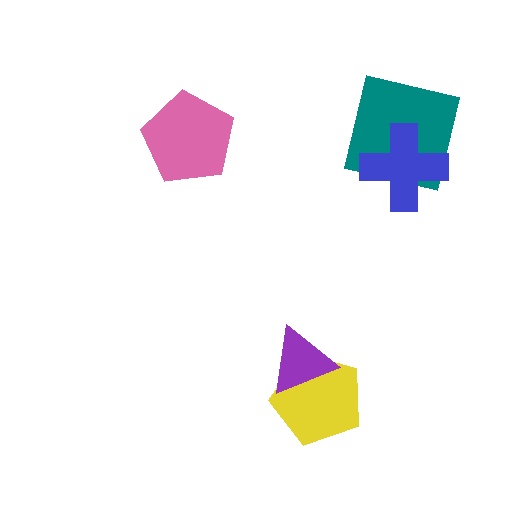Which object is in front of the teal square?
The blue cross is in front of the teal square.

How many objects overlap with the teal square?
1 object overlaps with the teal square.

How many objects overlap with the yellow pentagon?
1 object overlaps with the yellow pentagon.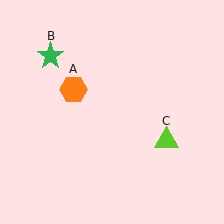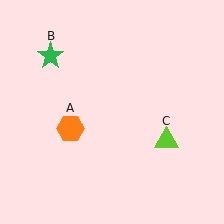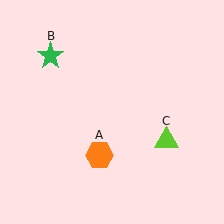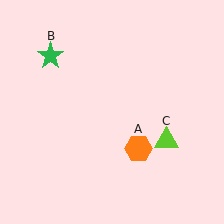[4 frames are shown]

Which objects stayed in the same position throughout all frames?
Green star (object B) and lime triangle (object C) remained stationary.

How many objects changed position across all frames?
1 object changed position: orange hexagon (object A).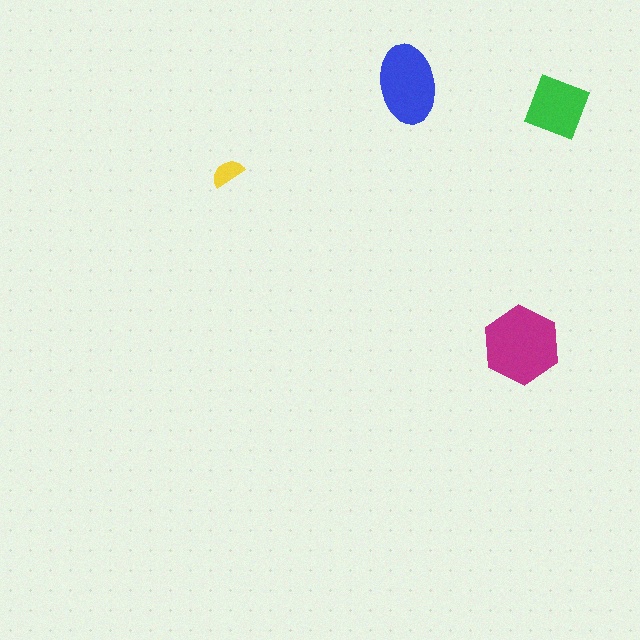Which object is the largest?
The magenta hexagon.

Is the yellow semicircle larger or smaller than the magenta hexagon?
Smaller.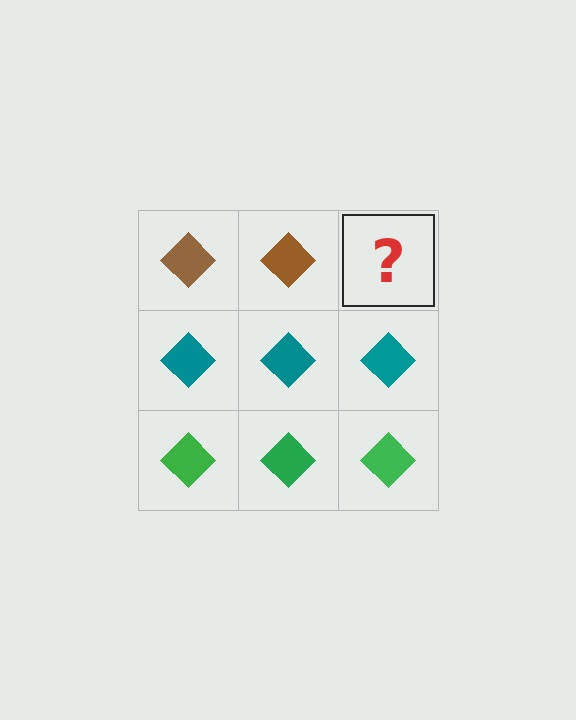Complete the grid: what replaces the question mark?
The question mark should be replaced with a brown diamond.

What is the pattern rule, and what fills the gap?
The rule is that each row has a consistent color. The gap should be filled with a brown diamond.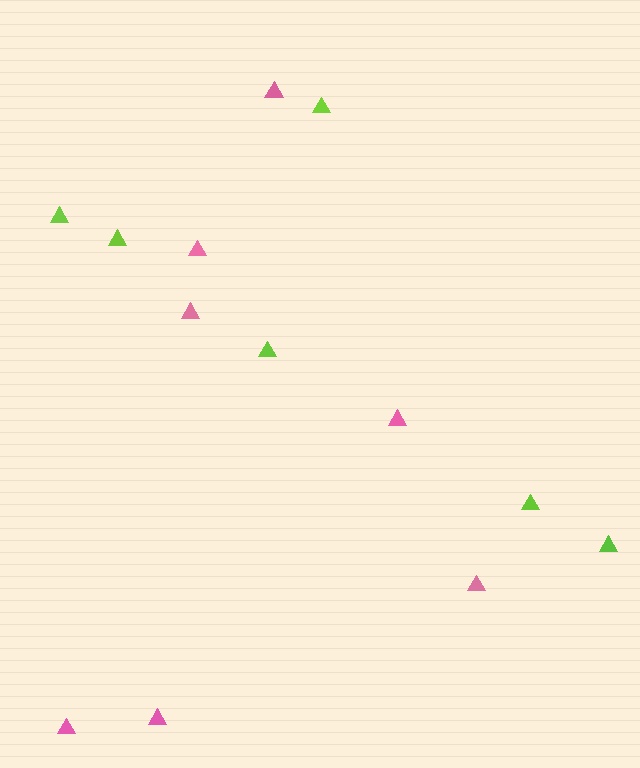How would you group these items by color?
There are 2 groups: one group of lime triangles (6) and one group of pink triangles (7).